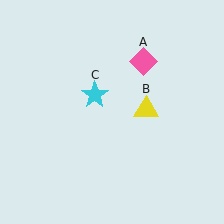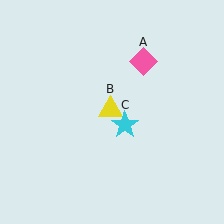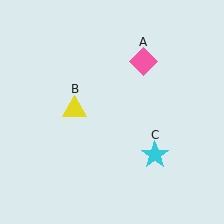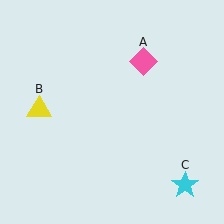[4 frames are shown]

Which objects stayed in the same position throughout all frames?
Pink diamond (object A) remained stationary.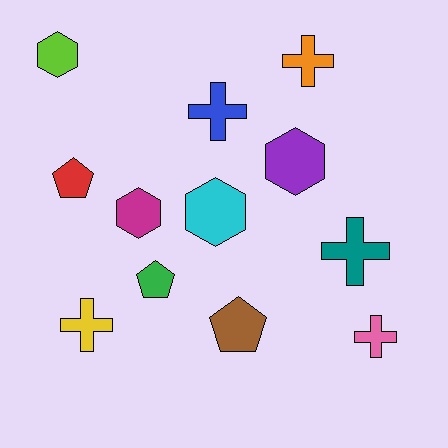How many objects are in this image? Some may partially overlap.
There are 12 objects.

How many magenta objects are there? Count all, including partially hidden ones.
There is 1 magenta object.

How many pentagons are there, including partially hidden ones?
There are 3 pentagons.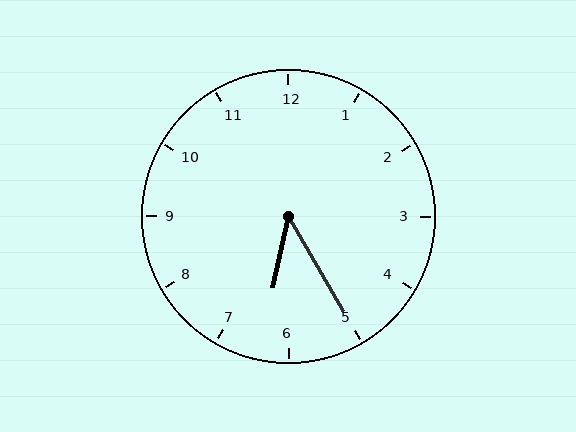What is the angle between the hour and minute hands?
Approximately 42 degrees.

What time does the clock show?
6:25.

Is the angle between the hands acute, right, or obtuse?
It is acute.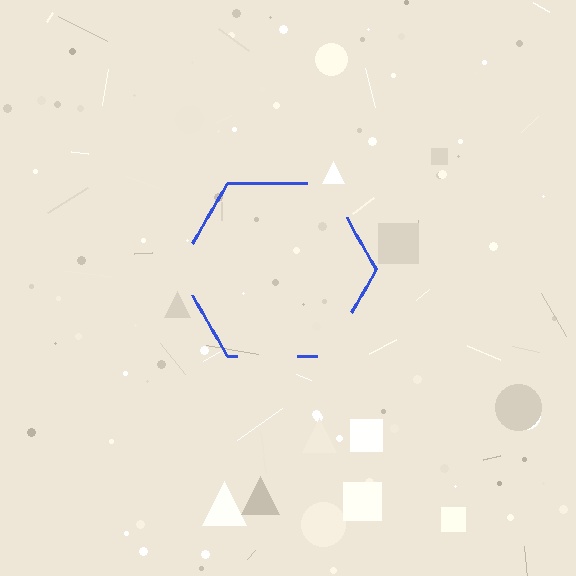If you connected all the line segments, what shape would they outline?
They would outline a hexagon.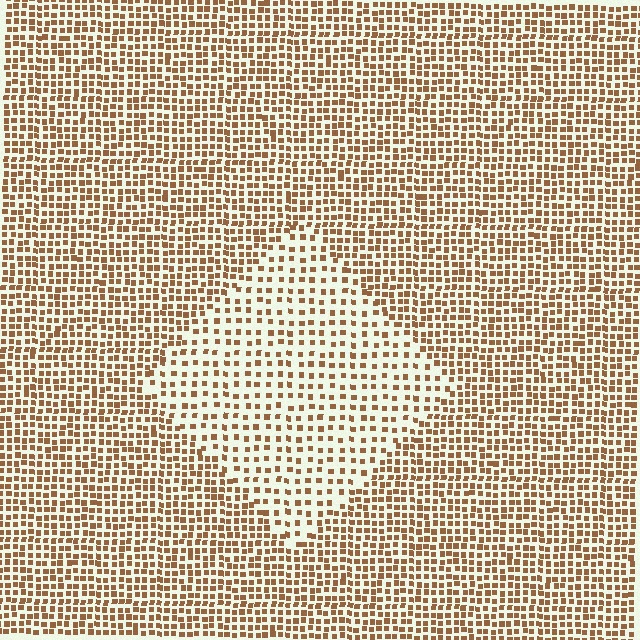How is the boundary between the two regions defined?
The boundary is defined by a change in element density (approximately 1.9x ratio). All elements are the same color, size, and shape.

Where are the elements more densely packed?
The elements are more densely packed outside the diamond boundary.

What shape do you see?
I see a diamond.